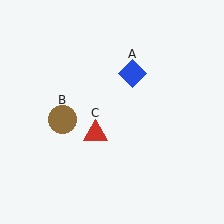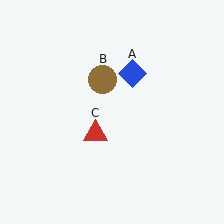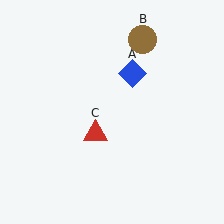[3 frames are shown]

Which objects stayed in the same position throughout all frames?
Blue diamond (object A) and red triangle (object C) remained stationary.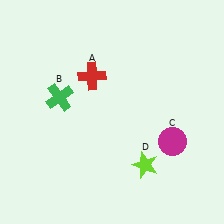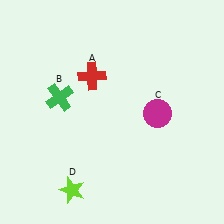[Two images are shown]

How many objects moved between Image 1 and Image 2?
2 objects moved between the two images.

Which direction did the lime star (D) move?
The lime star (D) moved left.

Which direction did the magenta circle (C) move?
The magenta circle (C) moved up.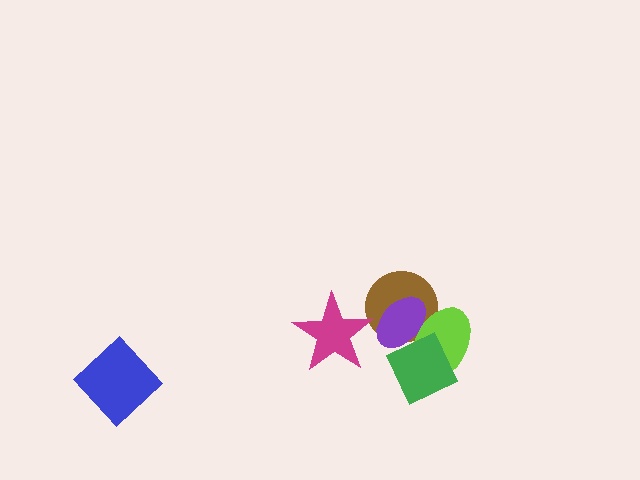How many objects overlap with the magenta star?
0 objects overlap with the magenta star.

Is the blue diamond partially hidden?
No, no other shape covers it.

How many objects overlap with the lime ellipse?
3 objects overlap with the lime ellipse.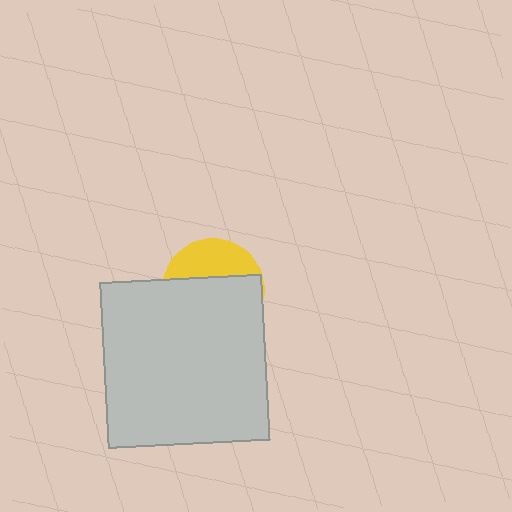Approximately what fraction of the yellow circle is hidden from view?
Roughly 67% of the yellow circle is hidden behind the light gray rectangle.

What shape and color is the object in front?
The object in front is a light gray rectangle.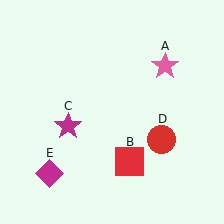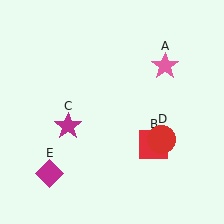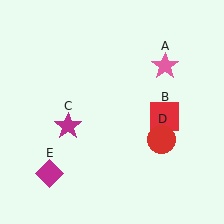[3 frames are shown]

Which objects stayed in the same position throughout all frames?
Pink star (object A) and magenta star (object C) and red circle (object D) and magenta diamond (object E) remained stationary.